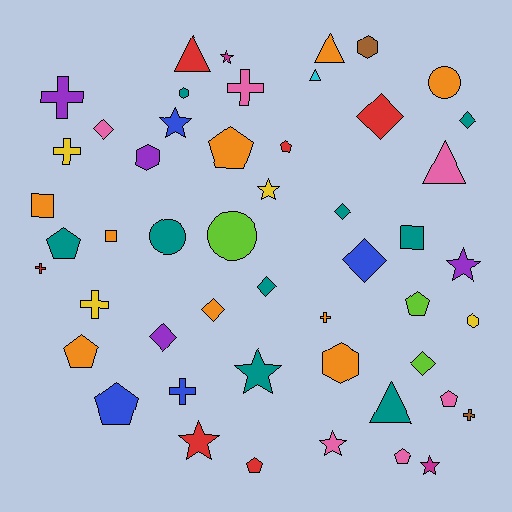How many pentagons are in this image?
There are 9 pentagons.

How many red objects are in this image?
There are 6 red objects.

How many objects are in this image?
There are 50 objects.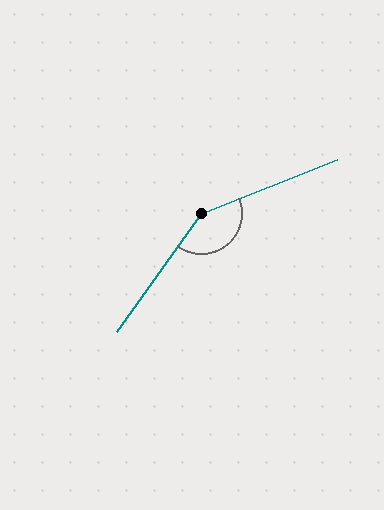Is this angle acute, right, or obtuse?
It is obtuse.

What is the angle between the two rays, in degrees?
Approximately 147 degrees.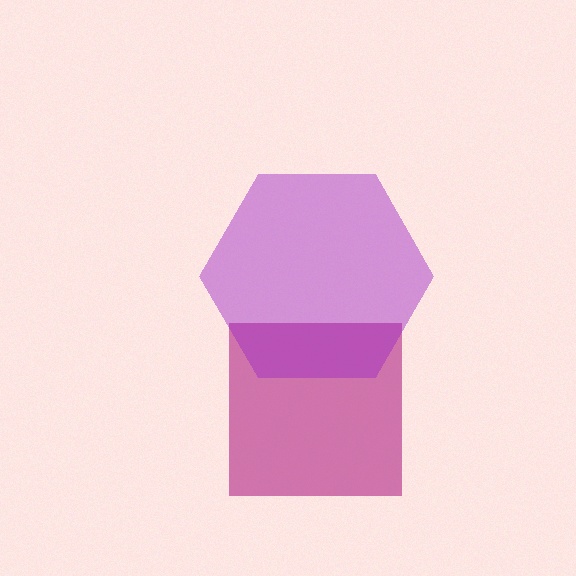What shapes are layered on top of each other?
The layered shapes are: a magenta square, a purple hexagon.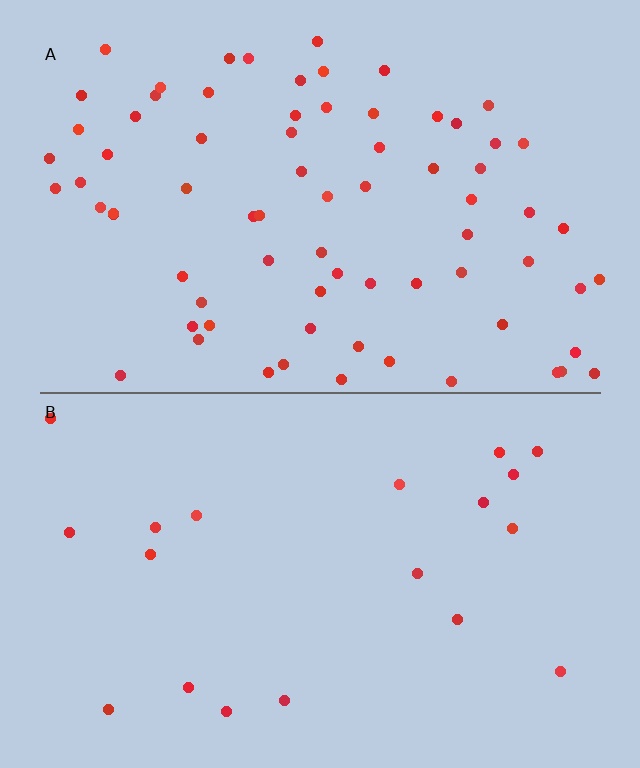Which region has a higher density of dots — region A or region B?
A (the top).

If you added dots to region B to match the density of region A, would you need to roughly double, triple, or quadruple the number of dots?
Approximately quadruple.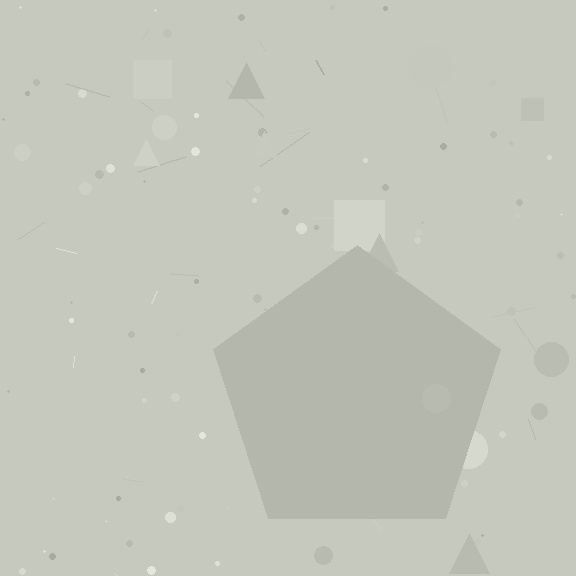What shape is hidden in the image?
A pentagon is hidden in the image.